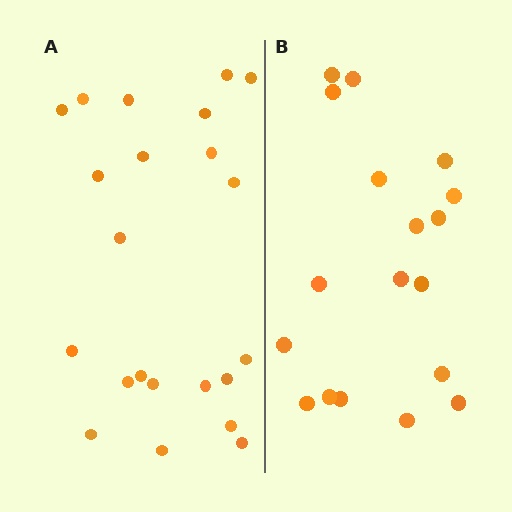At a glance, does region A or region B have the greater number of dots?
Region A (the left region) has more dots.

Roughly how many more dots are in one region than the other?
Region A has about 4 more dots than region B.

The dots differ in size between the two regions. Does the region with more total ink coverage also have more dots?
No. Region B has more total ink coverage because its dots are larger, but region A actually contains more individual dots. Total area can be misleading — the number of items is what matters here.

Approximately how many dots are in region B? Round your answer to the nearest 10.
About 20 dots. (The exact count is 18, which rounds to 20.)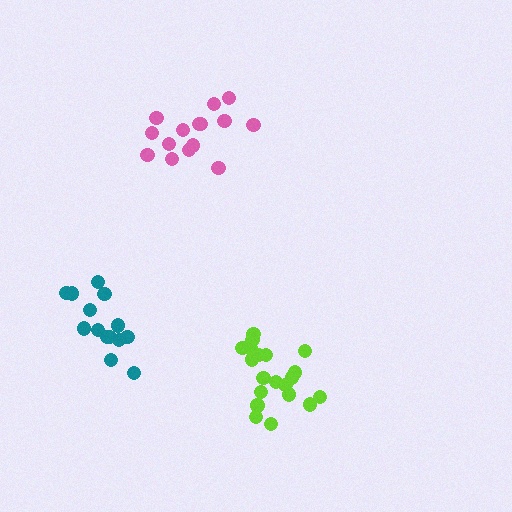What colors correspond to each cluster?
The clusters are colored: pink, teal, lime.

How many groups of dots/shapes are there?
There are 3 groups.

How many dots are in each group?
Group 1: 15 dots, Group 2: 15 dots, Group 3: 20 dots (50 total).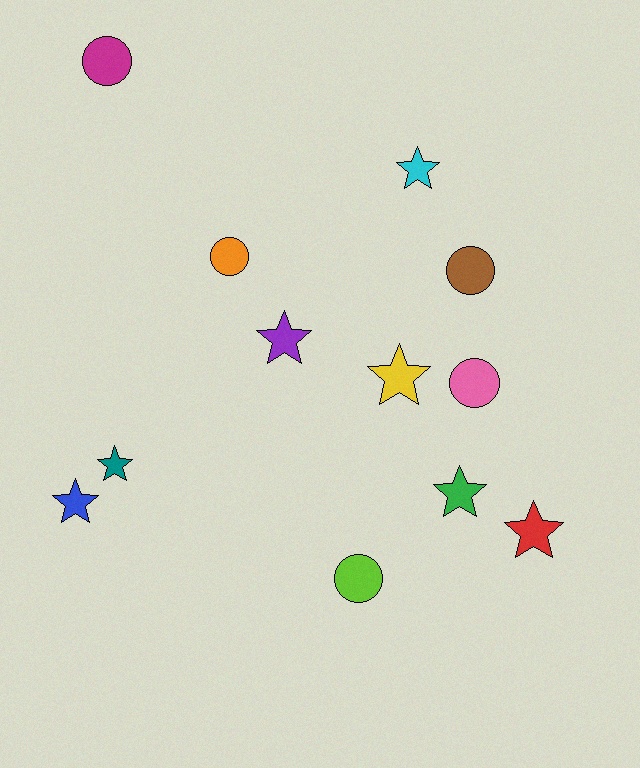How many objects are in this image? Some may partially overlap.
There are 12 objects.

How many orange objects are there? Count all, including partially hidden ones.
There is 1 orange object.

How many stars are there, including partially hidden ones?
There are 7 stars.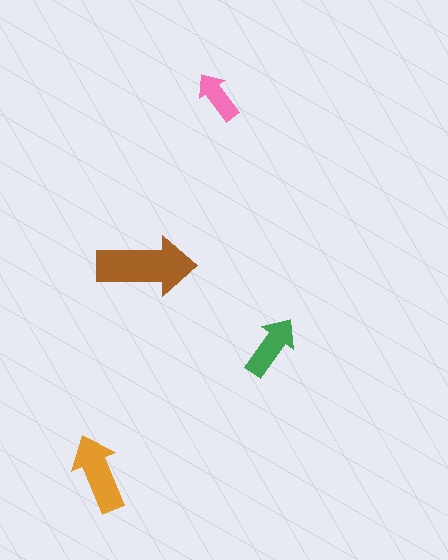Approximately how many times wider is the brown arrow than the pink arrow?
About 2 times wider.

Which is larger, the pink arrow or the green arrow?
The green one.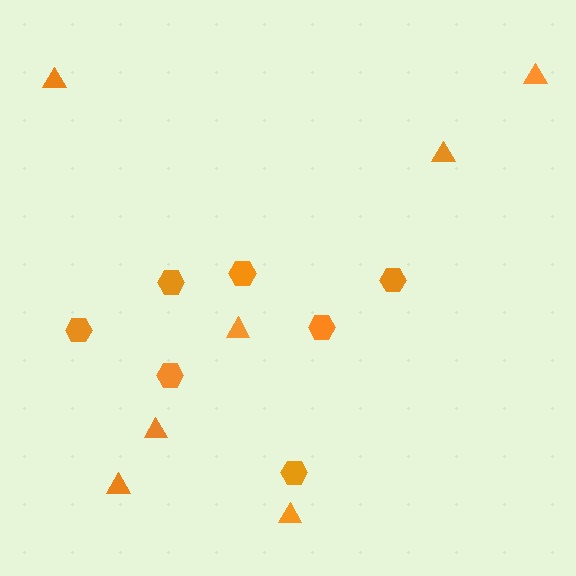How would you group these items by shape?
There are 2 groups: one group of hexagons (7) and one group of triangles (7).